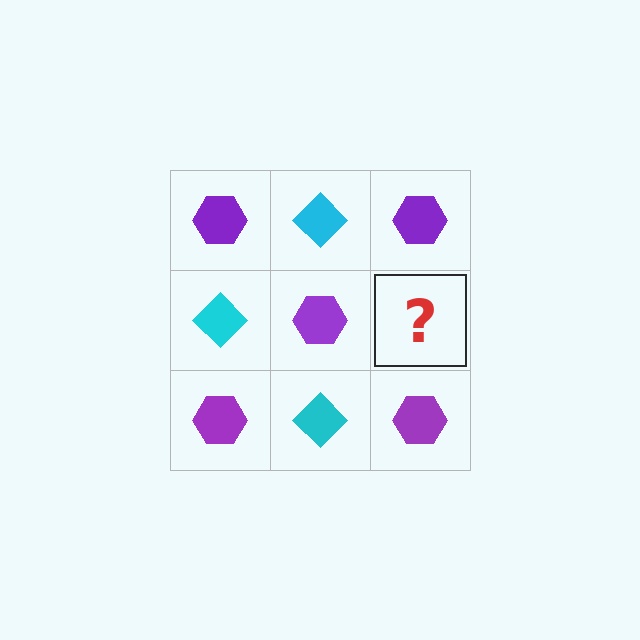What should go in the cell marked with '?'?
The missing cell should contain a cyan diamond.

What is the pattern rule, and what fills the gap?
The rule is that it alternates purple hexagon and cyan diamond in a checkerboard pattern. The gap should be filled with a cyan diamond.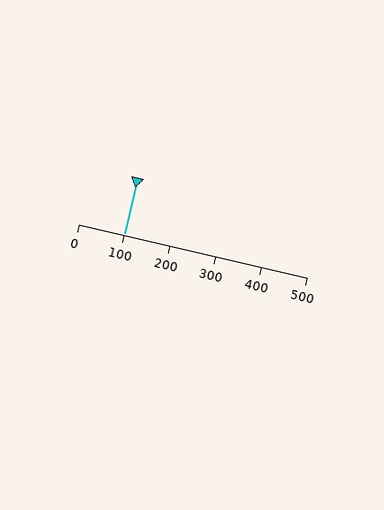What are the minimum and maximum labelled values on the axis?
The axis runs from 0 to 500.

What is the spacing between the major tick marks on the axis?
The major ticks are spaced 100 apart.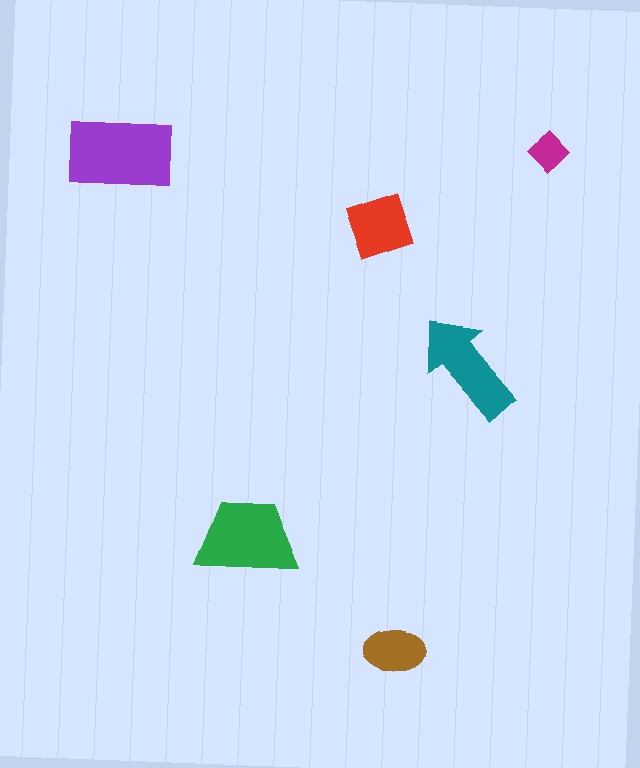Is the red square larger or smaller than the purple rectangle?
Smaller.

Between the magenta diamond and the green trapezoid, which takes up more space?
The green trapezoid.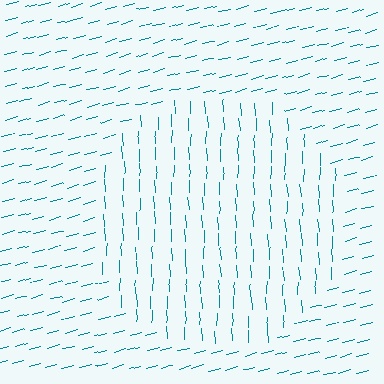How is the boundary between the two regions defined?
The boundary is defined purely by a change in line orientation (approximately 78 degrees difference). All lines are the same color and thickness.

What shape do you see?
I see a circle.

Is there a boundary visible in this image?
Yes, there is a texture boundary formed by a change in line orientation.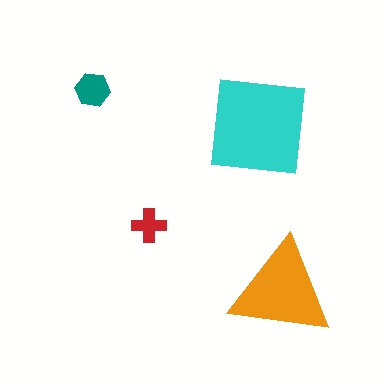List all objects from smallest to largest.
The red cross, the teal hexagon, the orange triangle, the cyan square.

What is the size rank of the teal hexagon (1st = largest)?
3rd.